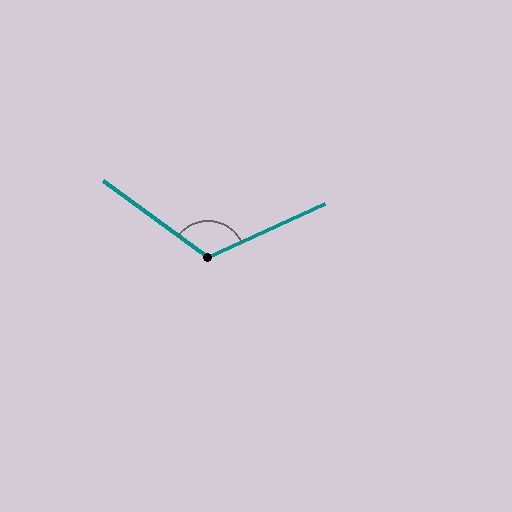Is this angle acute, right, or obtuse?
It is obtuse.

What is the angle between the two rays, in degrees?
Approximately 120 degrees.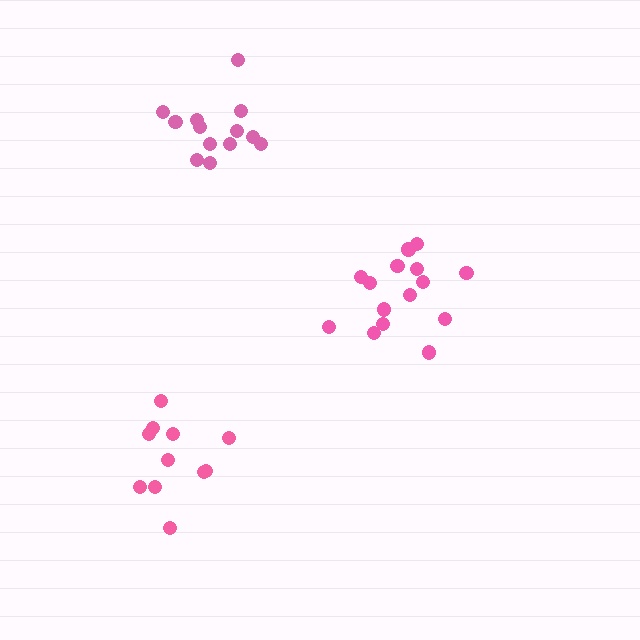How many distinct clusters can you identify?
There are 3 distinct clusters.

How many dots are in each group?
Group 1: 11 dots, Group 2: 13 dots, Group 3: 15 dots (39 total).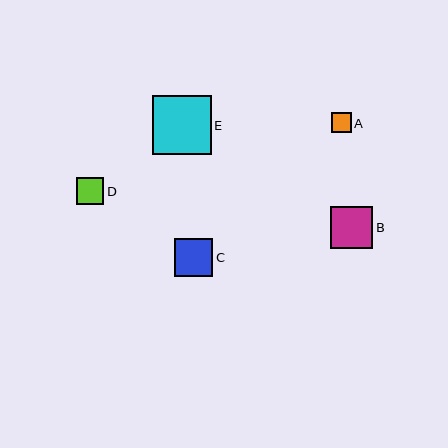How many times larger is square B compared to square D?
Square B is approximately 1.5 times the size of square D.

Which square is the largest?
Square E is the largest with a size of approximately 59 pixels.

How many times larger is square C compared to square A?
Square C is approximately 1.9 times the size of square A.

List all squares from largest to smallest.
From largest to smallest: E, B, C, D, A.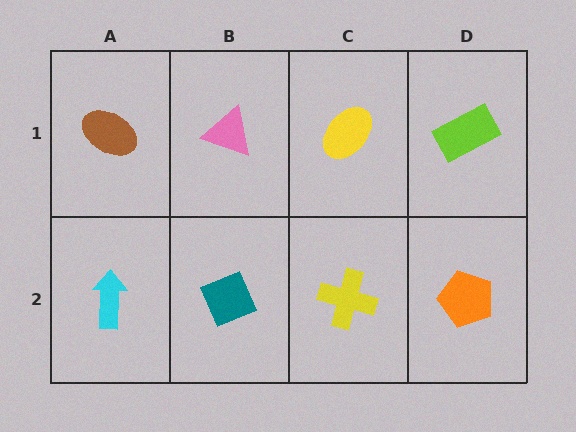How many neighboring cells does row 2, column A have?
2.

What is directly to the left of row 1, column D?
A yellow ellipse.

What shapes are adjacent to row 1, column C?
A yellow cross (row 2, column C), a pink triangle (row 1, column B), a lime rectangle (row 1, column D).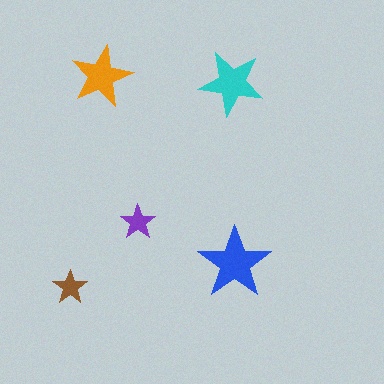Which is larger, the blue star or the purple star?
The blue one.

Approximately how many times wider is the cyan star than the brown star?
About 2 times wider.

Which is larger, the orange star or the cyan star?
The cyan one.